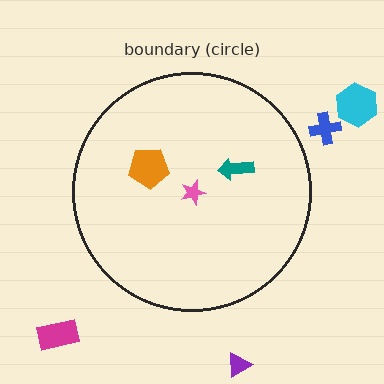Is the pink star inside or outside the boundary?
Inside.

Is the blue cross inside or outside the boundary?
Outside.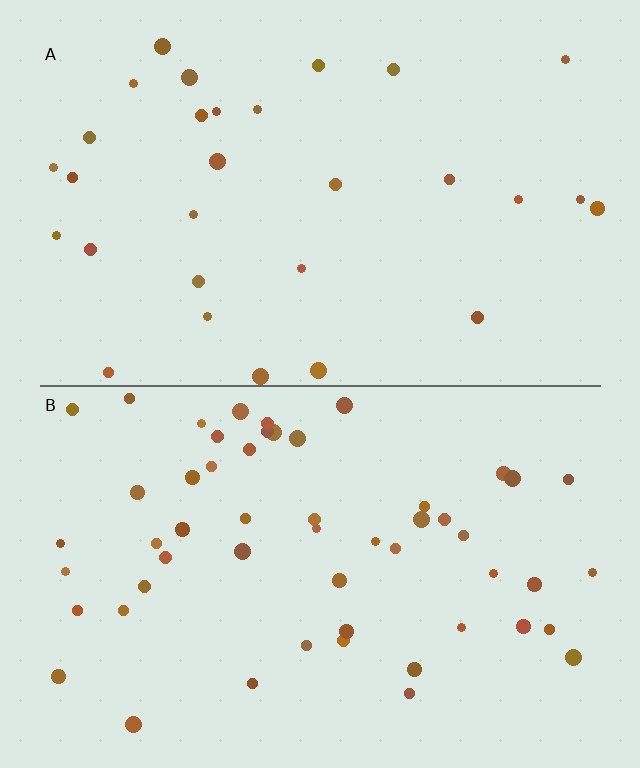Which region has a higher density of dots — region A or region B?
B (the bottom).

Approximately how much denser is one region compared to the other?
Approximately 1.8× — region B over region A.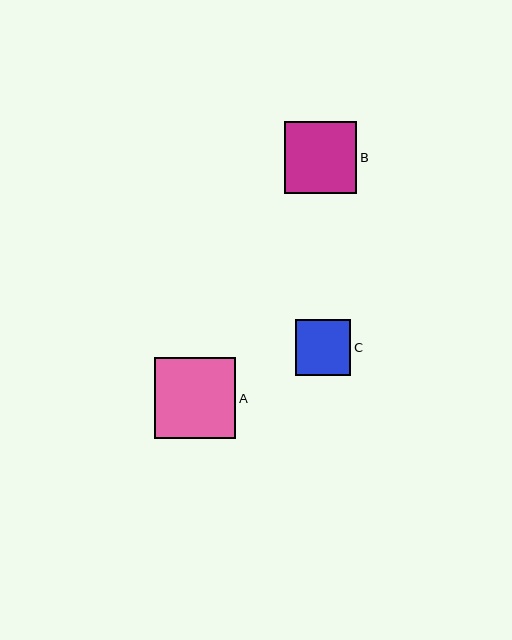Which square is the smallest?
Square C is the smallest with a size of approximately 55 pixels.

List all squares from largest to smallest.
From largest to smallest: A, B, C.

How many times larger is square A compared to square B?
Square A is approximately 1.1 times the size of square B.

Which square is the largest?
Square A is the largest with a size of approximately 82 pixels.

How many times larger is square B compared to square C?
Square B is approximately 1.3 times the size of square C.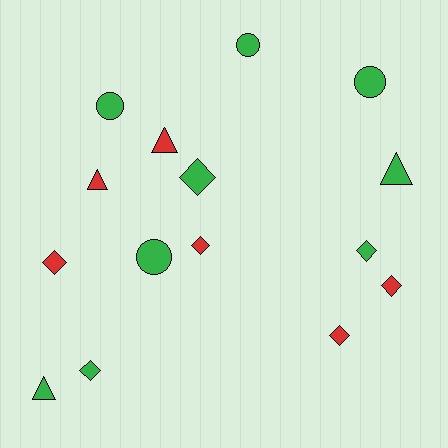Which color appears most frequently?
Green, with 9 objects.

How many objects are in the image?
There are 15 objects.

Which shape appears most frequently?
Diamond, with 7 objects.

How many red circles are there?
There are no red circles.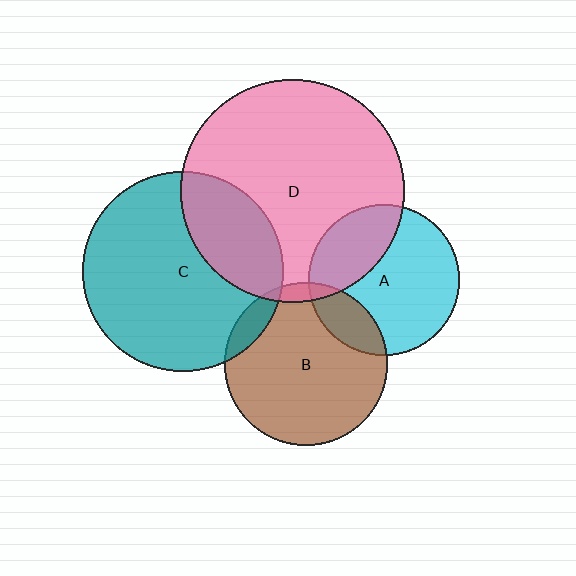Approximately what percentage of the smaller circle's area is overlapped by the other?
Approximately 5%.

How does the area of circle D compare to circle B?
Approximately 1.9 times.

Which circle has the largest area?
Circle D (pink).